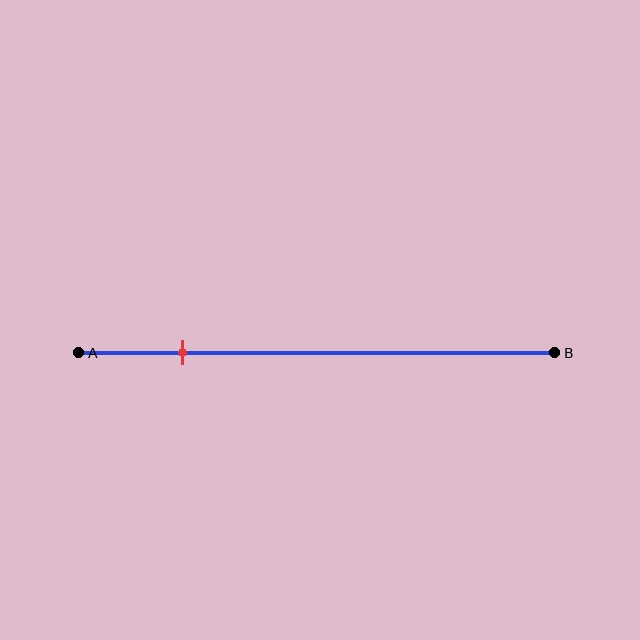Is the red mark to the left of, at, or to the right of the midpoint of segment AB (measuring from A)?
The red mark is to the left of the midpoint of segment AB.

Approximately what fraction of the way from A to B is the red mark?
The red mark is approximately 20% of the way from A to B.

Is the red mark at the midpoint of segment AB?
No, the mark is at about 20% from A, not at the 50% midpoint.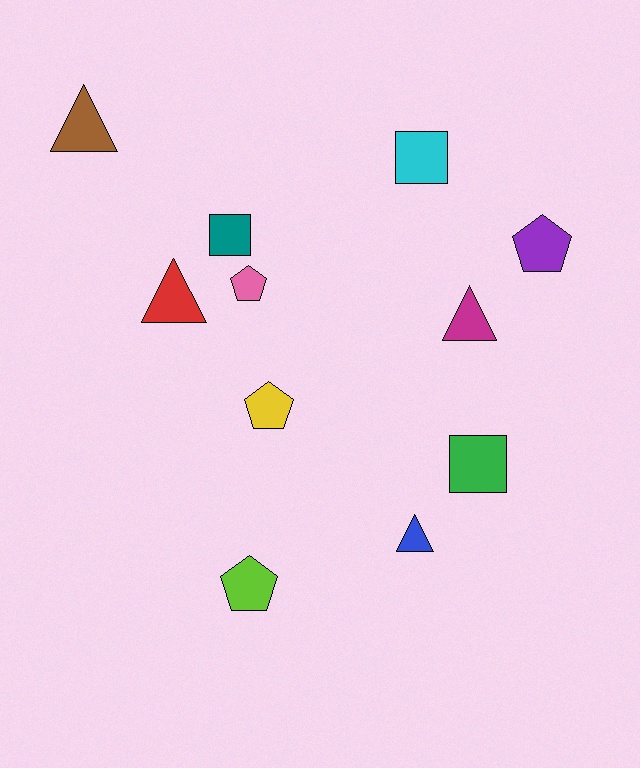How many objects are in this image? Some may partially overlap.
There are 11 objects.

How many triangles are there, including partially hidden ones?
There are 4 triangles.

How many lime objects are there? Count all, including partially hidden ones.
There is 1 lime object.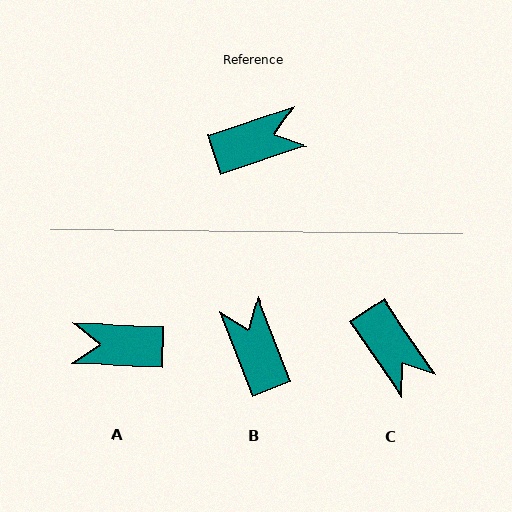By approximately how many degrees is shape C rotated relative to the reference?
Approximately 74 degrees clockwise.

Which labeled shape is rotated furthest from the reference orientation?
A, about 160 degrees away.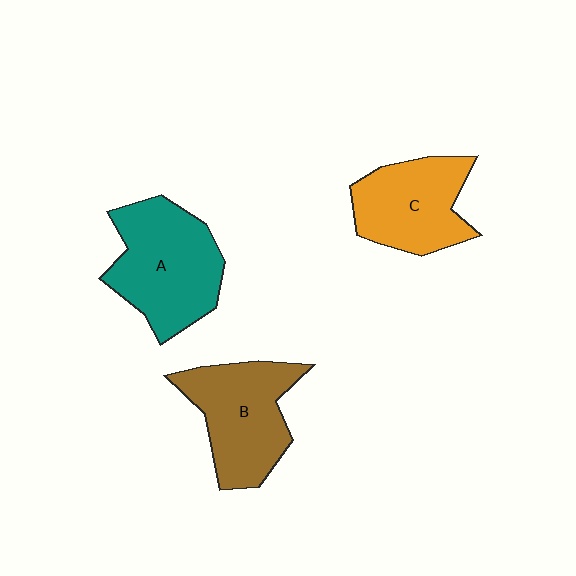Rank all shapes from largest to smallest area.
From largest to smallest: A (teal), B (brown), C (orange).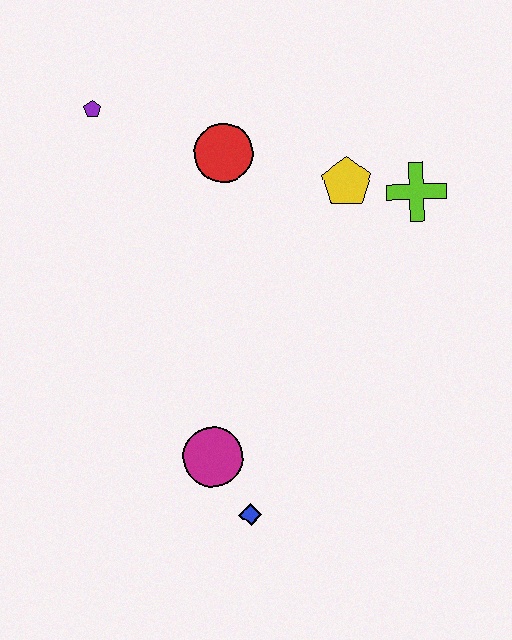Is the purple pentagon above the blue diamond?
Yes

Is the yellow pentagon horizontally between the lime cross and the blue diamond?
Yes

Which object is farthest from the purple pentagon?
The blue diamond is farthest from the purple pentagon.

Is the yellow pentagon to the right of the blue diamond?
Yes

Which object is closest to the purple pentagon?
The red circle is closest to the purple pentagon.